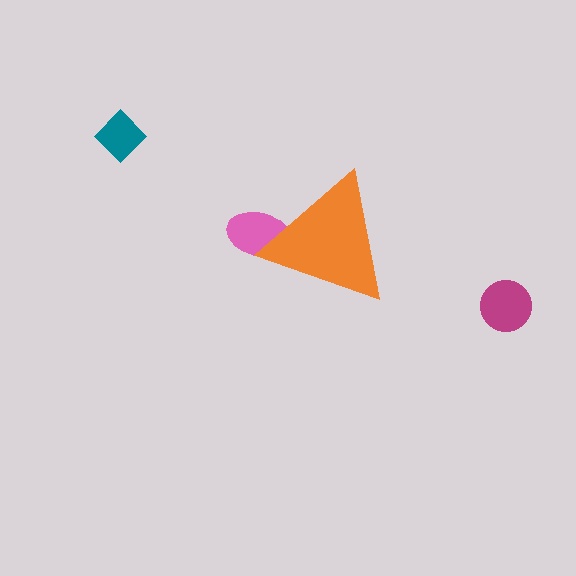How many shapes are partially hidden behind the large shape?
1 shape is partially hidden.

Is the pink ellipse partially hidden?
Yes, the pink ellipse is partially hidden behind the orange triangle.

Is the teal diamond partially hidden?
No, the teal diamond is fully visible.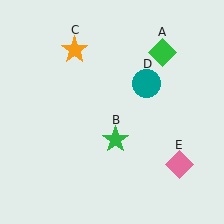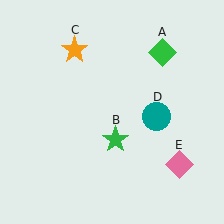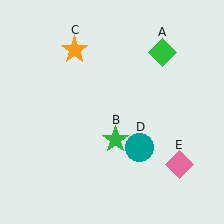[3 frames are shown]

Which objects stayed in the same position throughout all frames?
Green diamond (object A) and green star (object B) and orange star (object C) and pink diamond (object E) remained stationary.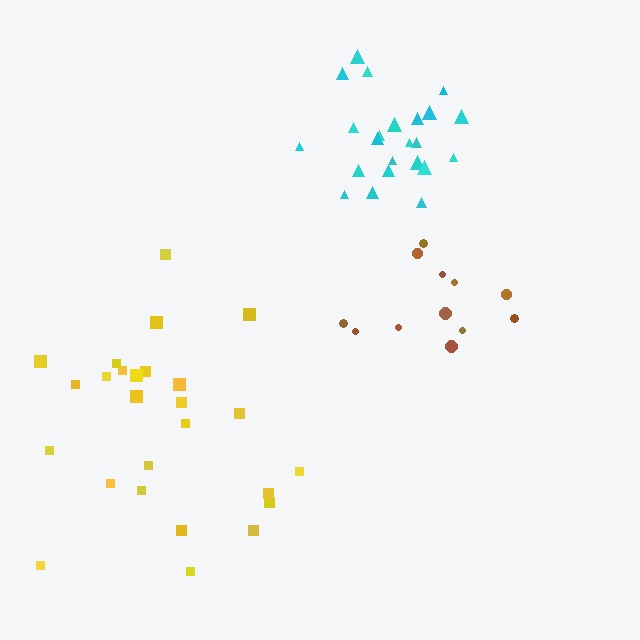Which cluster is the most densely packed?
Cyan.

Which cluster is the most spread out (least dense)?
Yellow.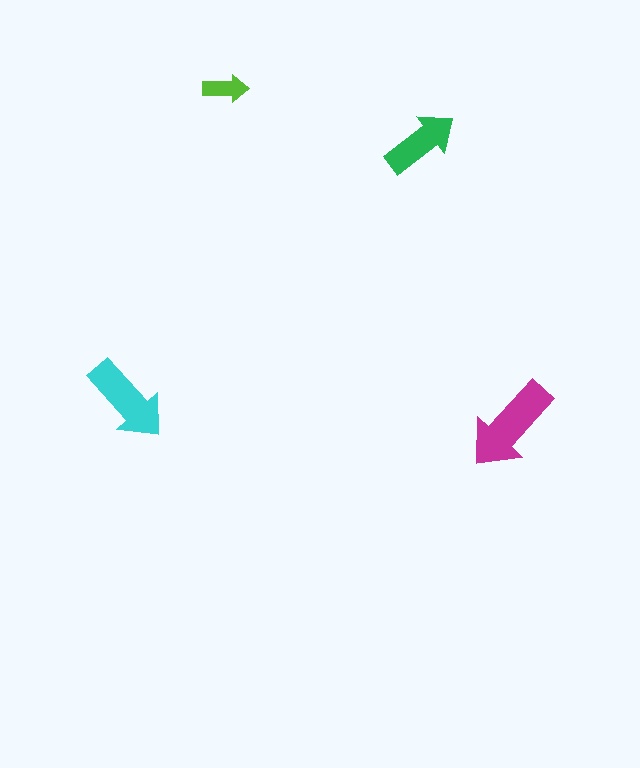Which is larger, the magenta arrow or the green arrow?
The magenta one.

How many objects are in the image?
There are 4 objects in the image.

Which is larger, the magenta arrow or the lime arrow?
The magenta one.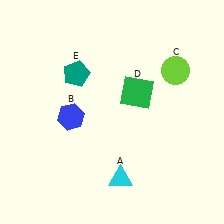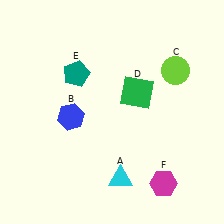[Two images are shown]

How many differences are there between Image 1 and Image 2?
There is 1 difference between the two images.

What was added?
A magenta hexagon (F) was added in Image 2.